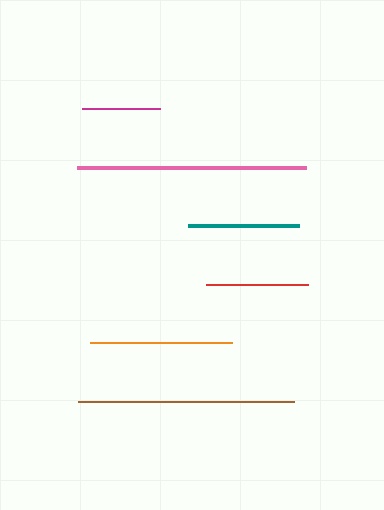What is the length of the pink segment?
The pink segment is approximately 229 pixels long.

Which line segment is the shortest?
The magenta line is the shortest at approximately 79 pixels.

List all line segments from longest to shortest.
From longest to shortest: pink, brown, orange, teal, red, magenta.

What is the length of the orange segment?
The orange segment is approximately 142 pixels long.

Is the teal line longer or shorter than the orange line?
The orange line is longer than the teal line.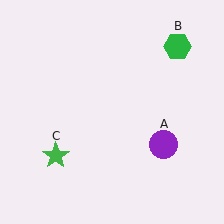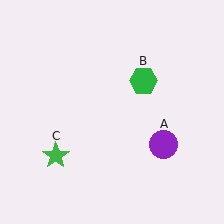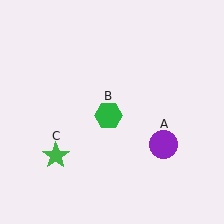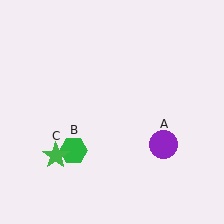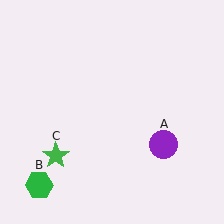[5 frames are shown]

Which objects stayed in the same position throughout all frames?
Purple circle (object A) and green star (object C) remained stationary.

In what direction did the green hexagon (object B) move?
The green hexagon (object B) moved down and to the left.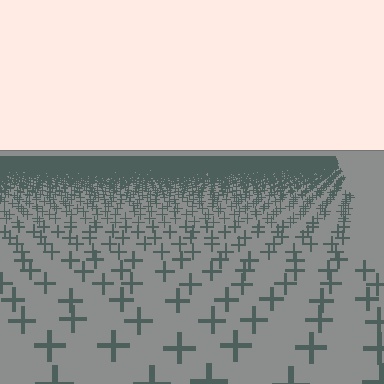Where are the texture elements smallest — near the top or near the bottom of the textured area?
Near the top.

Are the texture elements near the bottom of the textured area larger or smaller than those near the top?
Larger. Near the bottom, elements are closer to the viewer and appear at a bigger on-screen size.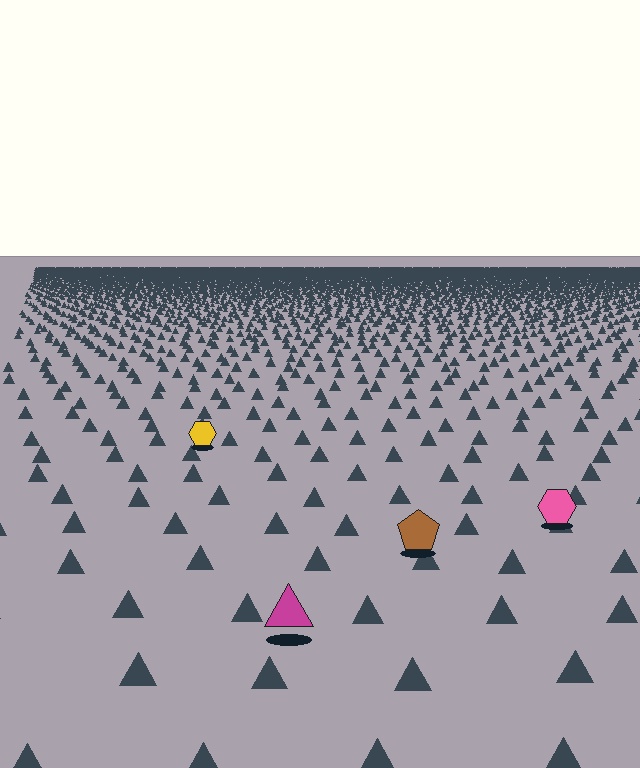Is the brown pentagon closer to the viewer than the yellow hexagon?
Yes. The brown pentagon is closer — you can tell from the texture gradient: the ground texture is coarser near it.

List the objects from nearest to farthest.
From nearest to farthest: the magenta triangle, the brown pentagon, the pink hexagon, the yellow hexagon.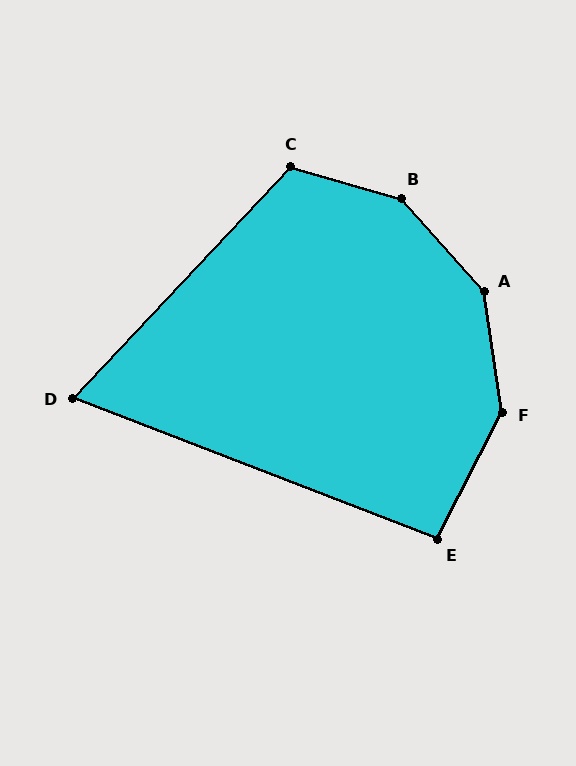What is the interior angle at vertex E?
Approximately 96 degrees (obtuse).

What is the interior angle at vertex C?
Approximately 117 degrees (obtuse).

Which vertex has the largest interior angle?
B, at approximately 148 degrees.